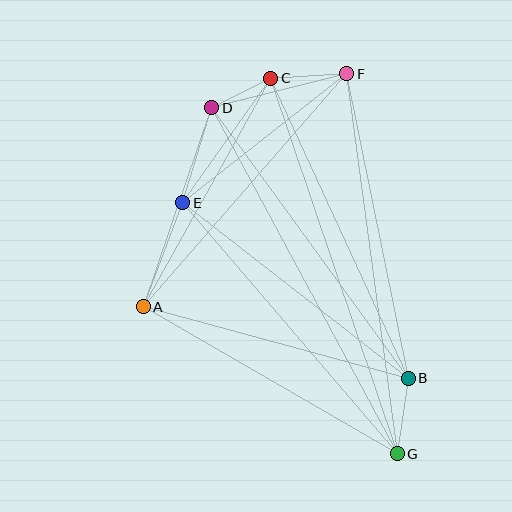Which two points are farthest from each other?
Points C and G are farthest from each other.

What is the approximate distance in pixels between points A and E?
The distance between A and E is approximately 111 pixels.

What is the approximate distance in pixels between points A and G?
The distance between A and G is approximately 293 pixels.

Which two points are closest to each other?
Points C and D are closest to each other.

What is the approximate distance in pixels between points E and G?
The distance between E and G is approximately 330 pixels.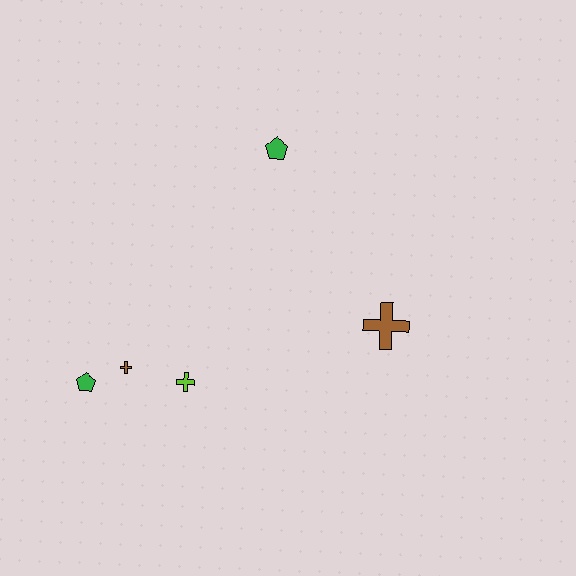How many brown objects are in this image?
There are 2 brown objects.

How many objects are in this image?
There are 5 objects.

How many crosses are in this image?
There are 3 crosses.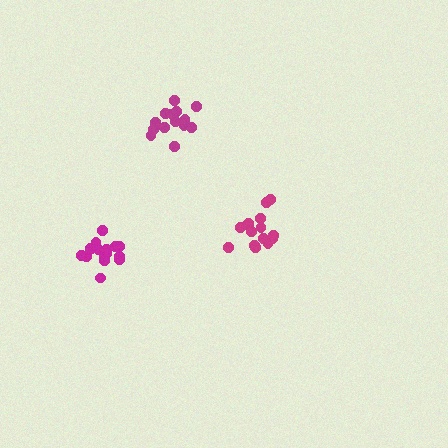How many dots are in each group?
Group 1: 14 dots, Group 2: 16 dots, Group 3: 14 dots (44 total).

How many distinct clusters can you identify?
There are 3 distinct clusters.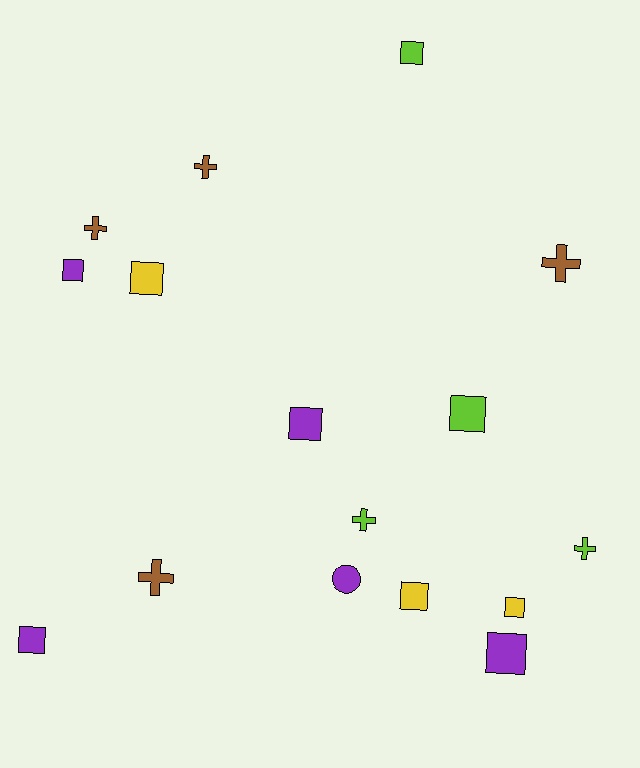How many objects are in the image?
There are 16 objects.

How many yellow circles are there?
There are no yellow circles.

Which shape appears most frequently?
Square, with 9 objects.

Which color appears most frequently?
Purple, with 5 objects.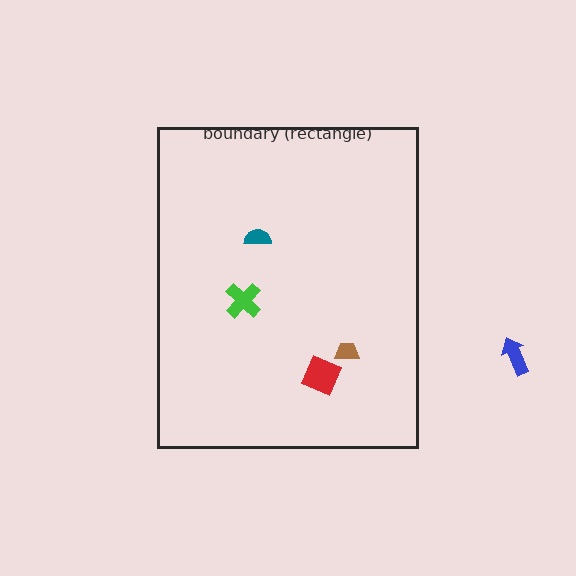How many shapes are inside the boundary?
4 inside, 1 outside.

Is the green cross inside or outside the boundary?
Inside.